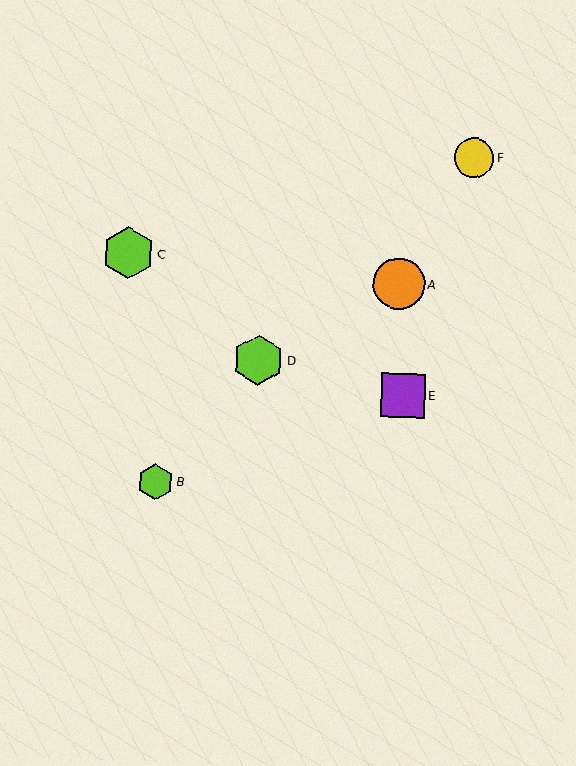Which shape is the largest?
The lime hexagon (labeled C) is the largest.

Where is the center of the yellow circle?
The center of the yellow circle is at (474, 158).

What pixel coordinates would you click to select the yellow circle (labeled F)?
Click at (474, 158) to select the yellow circle F.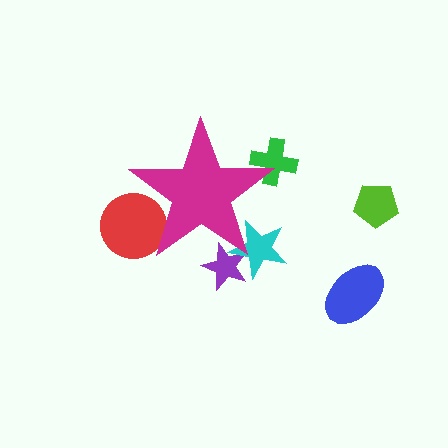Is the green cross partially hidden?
Yes, the green cross is partially hidden behind the magenta star.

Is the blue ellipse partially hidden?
No, the blue ellipse is fully visible.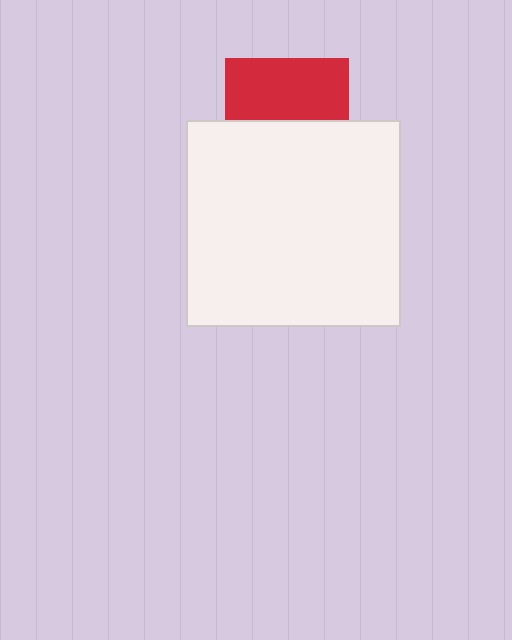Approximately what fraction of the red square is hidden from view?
Roughly 51% of the red square is hidden behind the white rectangle.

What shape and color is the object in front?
The object in front is a white rectangle.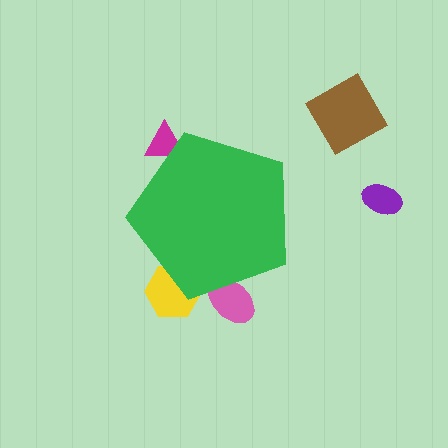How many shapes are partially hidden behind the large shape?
3 shapes are partially hidden.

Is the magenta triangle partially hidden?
Yes, the magenta triangle is partially hidden behind the green pentagon.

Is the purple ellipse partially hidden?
No, the purple ellipse is fully visible.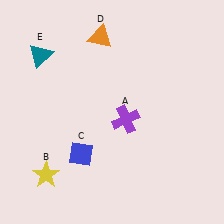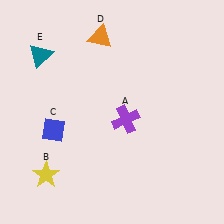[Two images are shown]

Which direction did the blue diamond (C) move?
The blue diamond (C) moved left.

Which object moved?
The blue diamond (C) moved left.